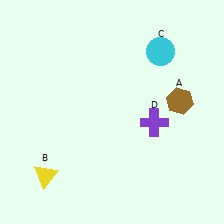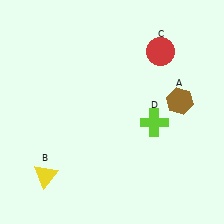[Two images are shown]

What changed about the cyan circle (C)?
In Image 1, C is cyan. In Image 2, it changed to red.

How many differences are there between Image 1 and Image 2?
There are 2 differences between the two images.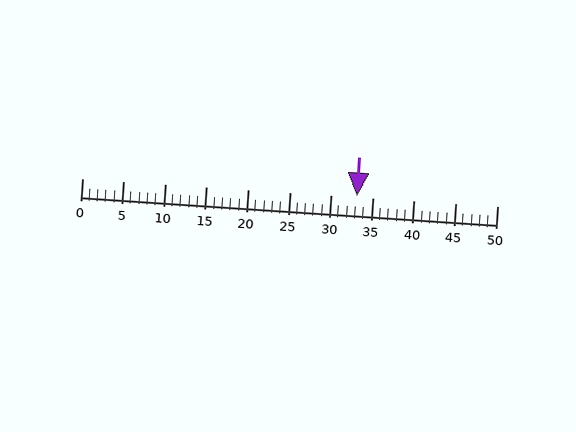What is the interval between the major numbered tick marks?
The major tick marks are spaced 5 units apart.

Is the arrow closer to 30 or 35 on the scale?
The arrow is closer to 35.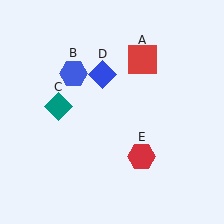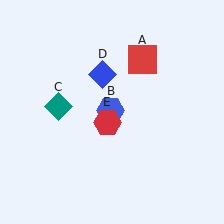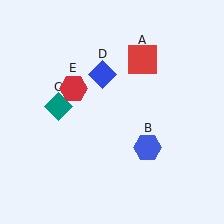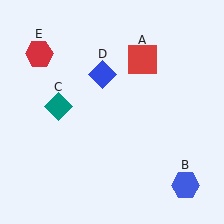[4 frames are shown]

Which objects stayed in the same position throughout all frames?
Red square (object A) and teal diamond (object C) and blue diamond (object D) remained stationary.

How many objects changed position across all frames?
2 objects changed position: blue hexagon (object B), red hexagon (object E).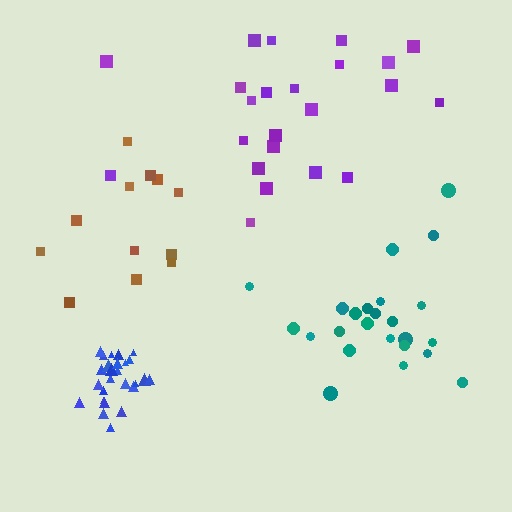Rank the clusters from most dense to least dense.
blue, teal, purple, brown.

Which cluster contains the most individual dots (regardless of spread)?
Blue (26).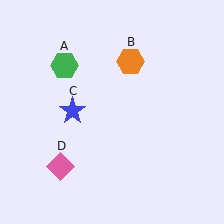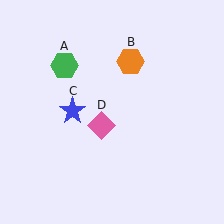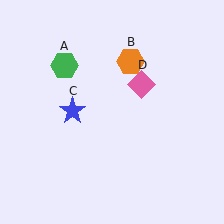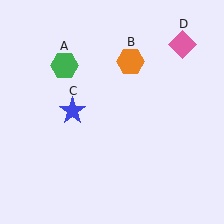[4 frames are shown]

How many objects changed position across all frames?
1 object changed position: pink diamond (object D).